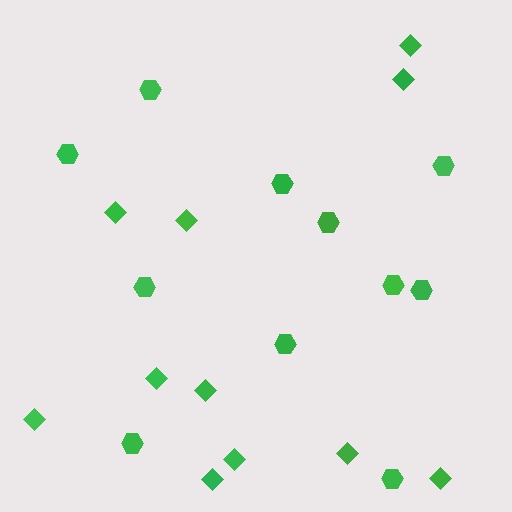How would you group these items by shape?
There are 2 groups: one group of diamonds (11) and one group of hexagons (11).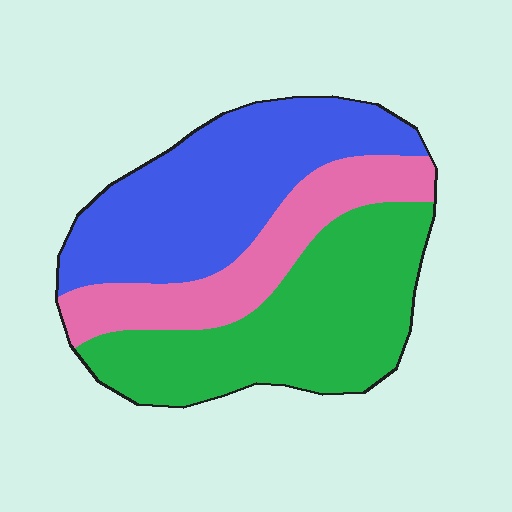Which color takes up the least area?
Pink, at roughly 25%.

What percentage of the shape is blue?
Blue covers roughly 40% of the shape.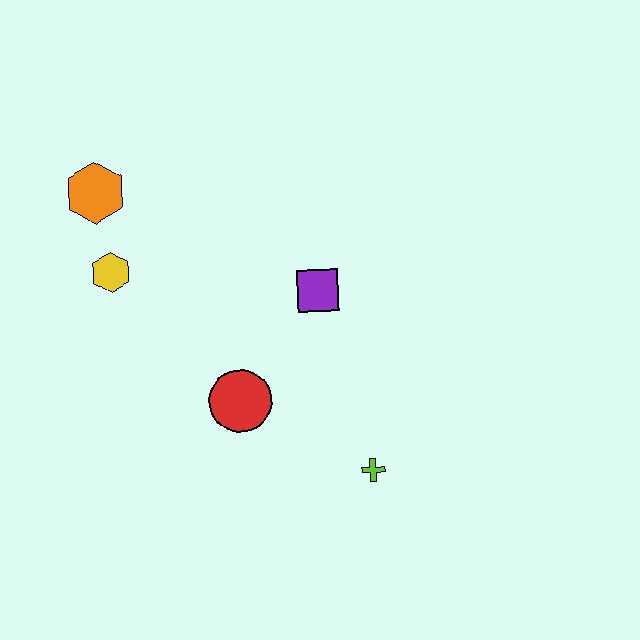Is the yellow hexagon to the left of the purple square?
Yes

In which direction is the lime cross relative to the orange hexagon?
The lime cross is below the orange hexagon.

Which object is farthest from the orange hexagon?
The lime cross is farthest from the orange hexagon.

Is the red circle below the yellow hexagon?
Yes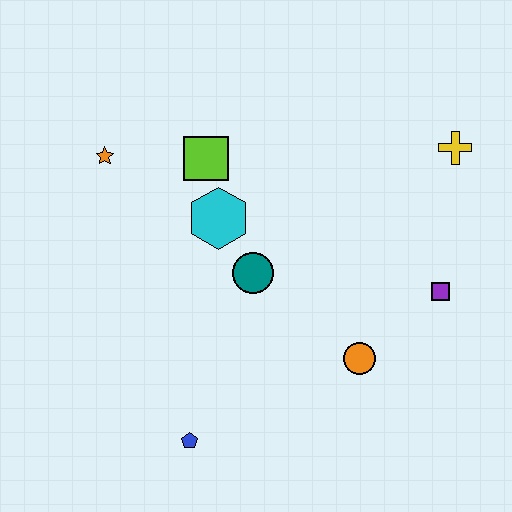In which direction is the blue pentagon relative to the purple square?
The blue pentagon is to the left of the purple square.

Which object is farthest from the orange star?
The purple square is farthest from the orange star.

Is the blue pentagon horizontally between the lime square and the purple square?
No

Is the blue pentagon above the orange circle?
No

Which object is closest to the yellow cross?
The purple square is closest to the yellow cross.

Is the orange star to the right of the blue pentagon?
No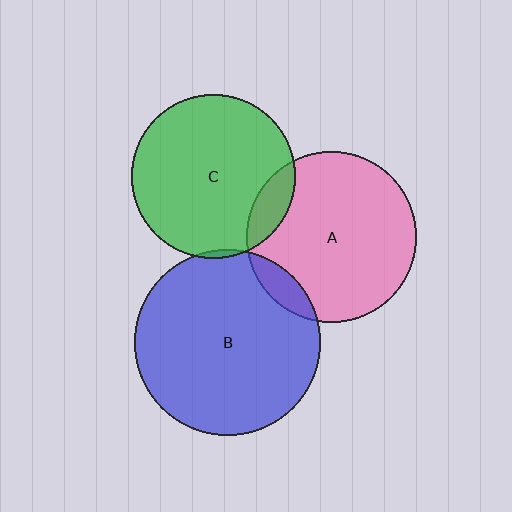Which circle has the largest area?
Circle B (blue).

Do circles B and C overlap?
Yes.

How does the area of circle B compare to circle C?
Approximately 1.3 times.